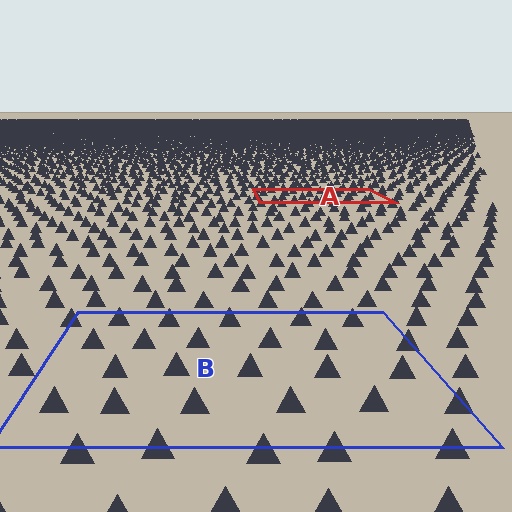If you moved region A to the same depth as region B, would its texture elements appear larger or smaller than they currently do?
They would appear larger. At a closer depth, the same texture elements are projected at a bigger on-screen size.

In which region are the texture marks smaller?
The texture marks are smaller in region A, because it is farther away.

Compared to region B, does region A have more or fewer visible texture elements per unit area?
Region A has more texture elements per unit area — they are packed more densely because it is farther away.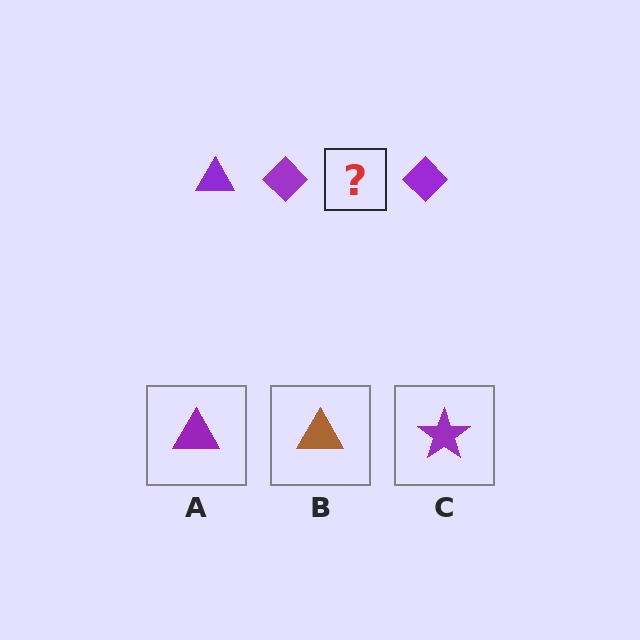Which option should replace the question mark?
Option A.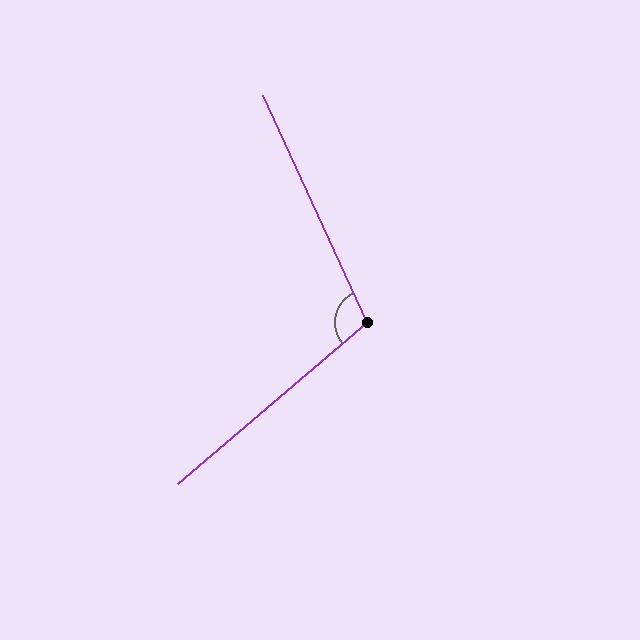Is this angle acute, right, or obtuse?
It is obtuse.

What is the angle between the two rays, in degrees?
Approximately 106 degrees.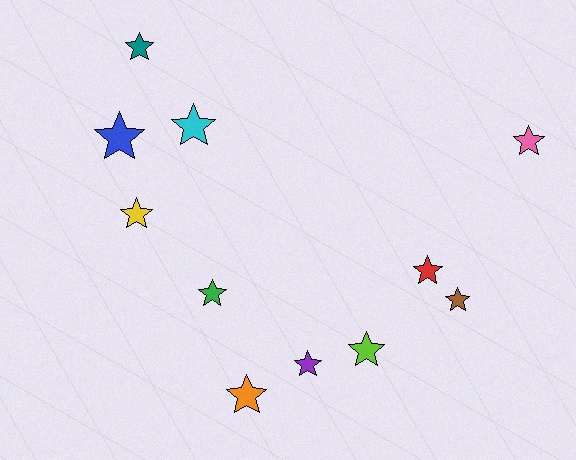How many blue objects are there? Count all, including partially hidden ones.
There is 1 blue object.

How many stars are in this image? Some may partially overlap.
There are 11 stars.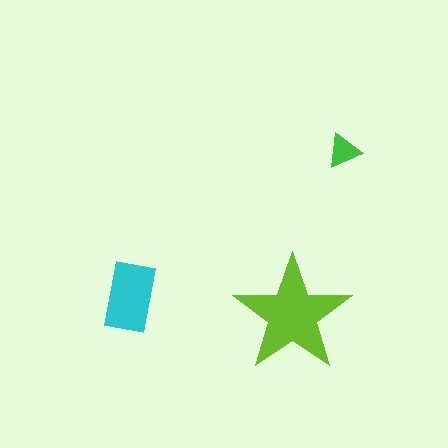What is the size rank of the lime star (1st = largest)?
1st.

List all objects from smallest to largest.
The green triangle, the cyan rectangle, the lime star.